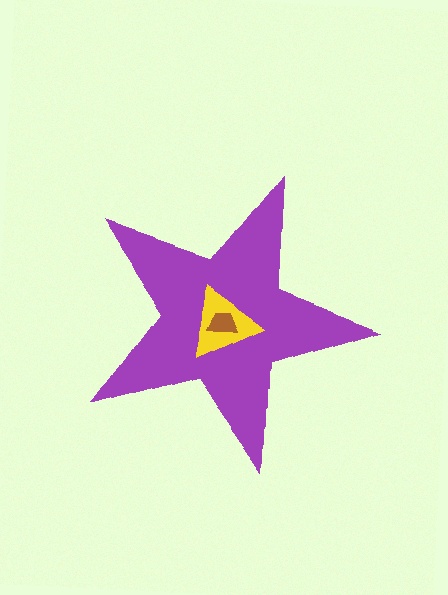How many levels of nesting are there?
3.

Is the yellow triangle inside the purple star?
Yes.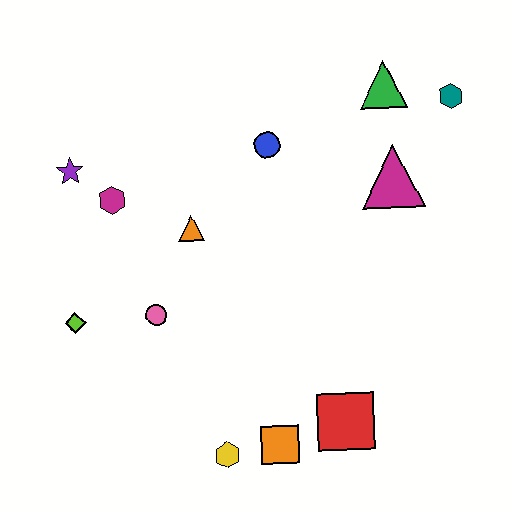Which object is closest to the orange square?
The yellow hexagon is closest to the orange square.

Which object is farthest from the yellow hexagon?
The teal hexagon is farthest from the yellow hexagon.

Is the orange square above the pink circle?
No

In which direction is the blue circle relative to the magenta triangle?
The blue circle is to the left of the magenta triangle.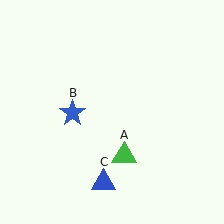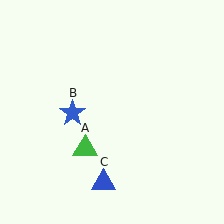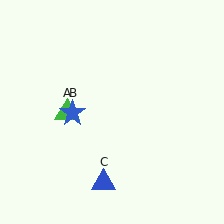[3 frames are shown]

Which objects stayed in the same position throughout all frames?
Blue star (object B) and blue triangle (object C) remained stationary.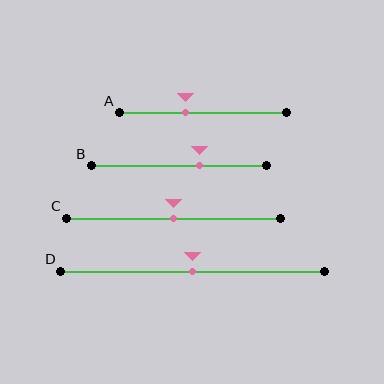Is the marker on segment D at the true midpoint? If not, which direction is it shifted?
Yes, the marker on segment D is at the true midpoint.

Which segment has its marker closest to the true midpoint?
Segment C has its marker closest to the true midpoint.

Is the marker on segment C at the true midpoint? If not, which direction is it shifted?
Yes, the marker on segment C is at the true midpoint.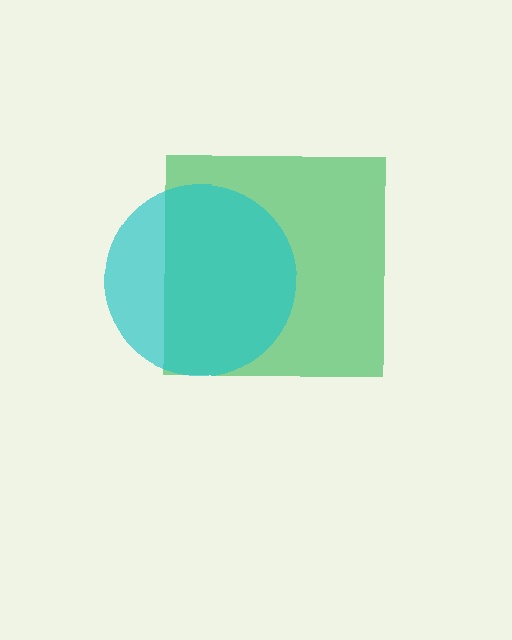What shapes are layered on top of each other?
The layered shapes are: a green square, a cyan circle.